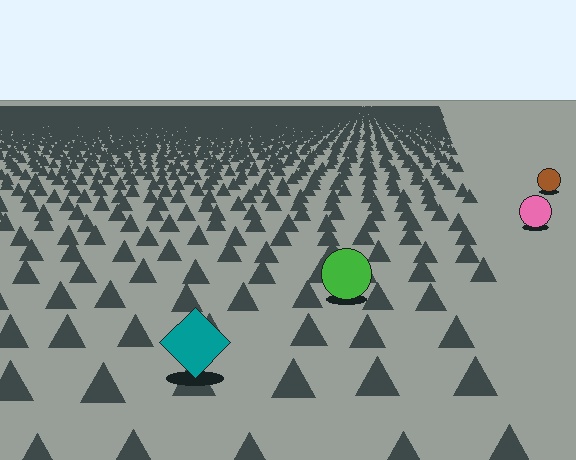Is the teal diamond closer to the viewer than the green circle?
Yes. The teal diamond is closer — you can tell from the texture gradient: the ground texture is coarser near it.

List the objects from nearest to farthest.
From nearest to farthest: the teal diamond, the green circle, the pink circle, the brown circle.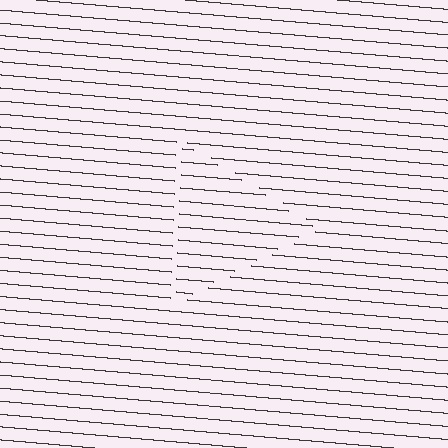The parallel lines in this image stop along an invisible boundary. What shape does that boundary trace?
An illusory triangle. The interior of the shape contains the same grating, shifted by half a period — the contour is defined by the phase discontinuity where line-ends from the inner and outer gratings abut.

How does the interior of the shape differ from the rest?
The interior of the shape contains the same grating, shifted by half a period — the contour is defined by the phase discontinuity where line-ends from the inner and outer gratings abut.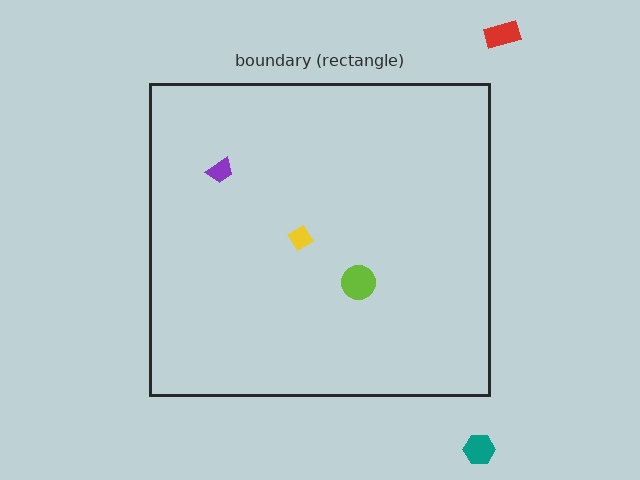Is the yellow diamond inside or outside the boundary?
Inside.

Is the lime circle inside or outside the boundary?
Inside.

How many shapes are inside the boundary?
3 inside, 2 outside.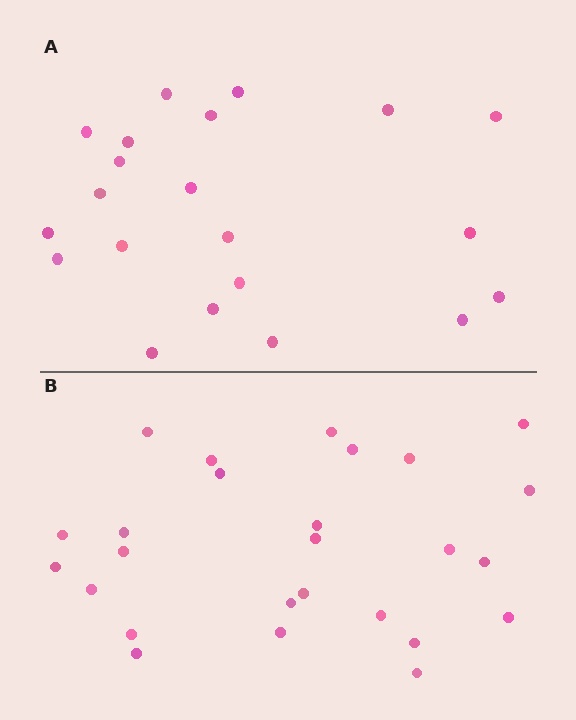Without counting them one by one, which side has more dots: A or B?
Region B (the bottom region) has more dots.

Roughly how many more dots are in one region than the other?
Region B has about 5 more dots than region A.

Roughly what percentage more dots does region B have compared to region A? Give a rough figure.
About 25% more.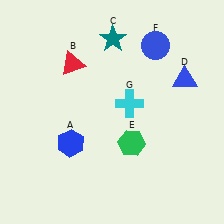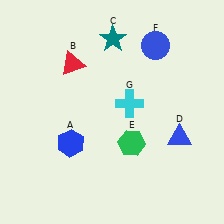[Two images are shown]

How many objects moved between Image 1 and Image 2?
1 object moved between the two images.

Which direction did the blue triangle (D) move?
The blue triangle (D) moved down.